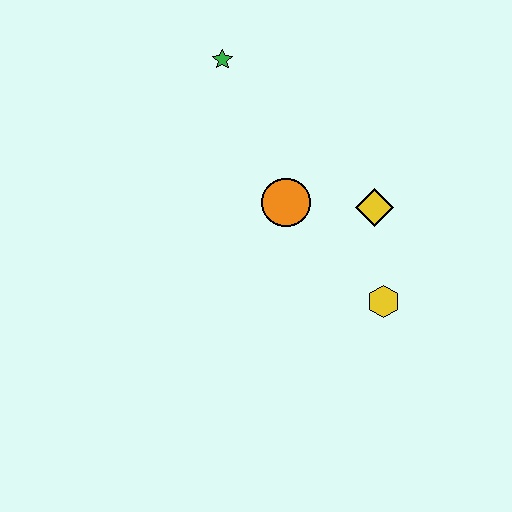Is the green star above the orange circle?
Yes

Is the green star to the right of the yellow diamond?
No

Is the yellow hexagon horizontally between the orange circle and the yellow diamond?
No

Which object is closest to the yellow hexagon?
The yellow diamond is closest to the yellow hexagon.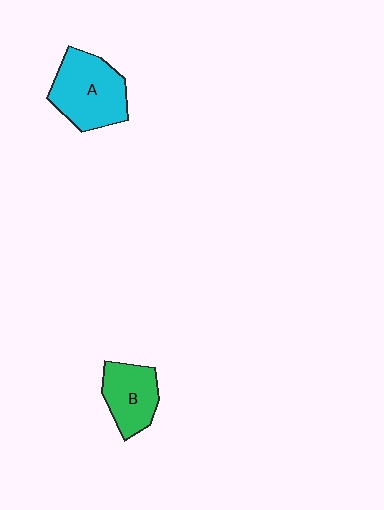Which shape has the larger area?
Shape A (cyan).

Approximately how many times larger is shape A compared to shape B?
Approximately 1.4 times.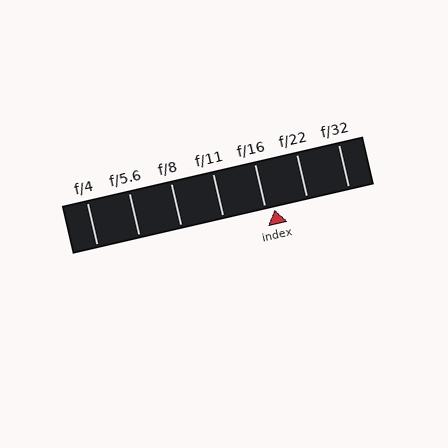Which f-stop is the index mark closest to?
The index mark is closest to f/16.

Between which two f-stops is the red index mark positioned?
The index mark is between f/16 and f/22.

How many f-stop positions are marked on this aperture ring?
There are 7 f-stop positions marked.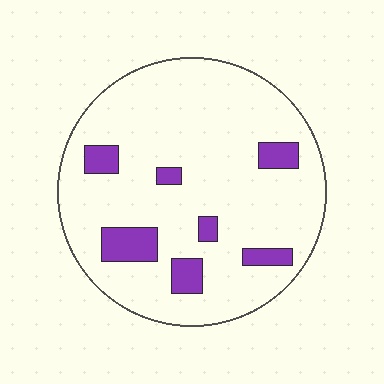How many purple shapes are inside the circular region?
7.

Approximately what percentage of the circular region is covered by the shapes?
Approximately 15%.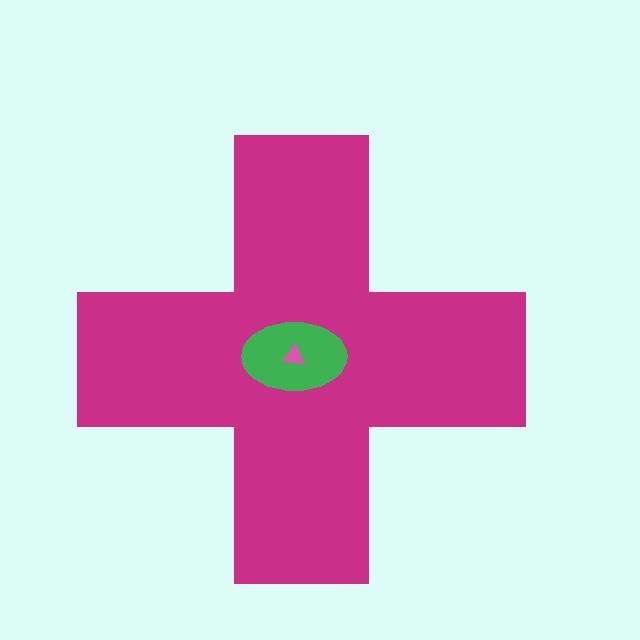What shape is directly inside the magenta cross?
The green ellipse.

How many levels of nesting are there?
3.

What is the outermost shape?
The magenta cross.